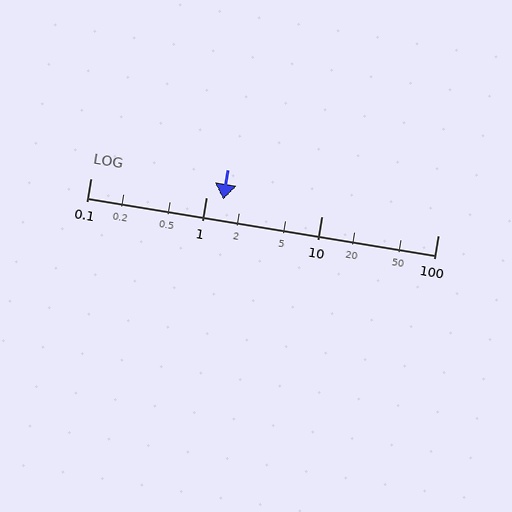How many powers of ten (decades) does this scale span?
The scale spans 3 decades, from 0.1 to 100.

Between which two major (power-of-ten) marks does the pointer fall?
The pointer is between 1 and 10.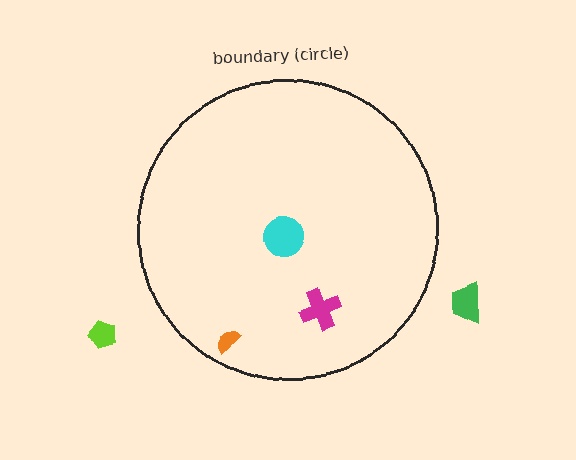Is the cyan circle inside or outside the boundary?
Inside.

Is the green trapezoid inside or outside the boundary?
Outside.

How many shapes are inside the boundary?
3 inside, 2 outside.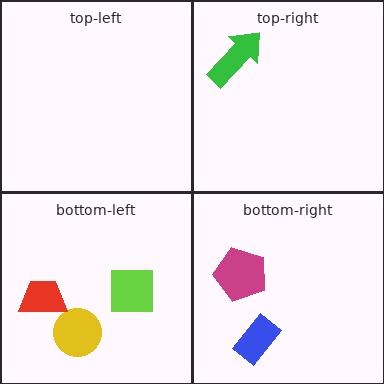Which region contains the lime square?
The bottom-left region.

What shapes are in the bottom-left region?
The yellow circle, the red trapezoid, the lime square.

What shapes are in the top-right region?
The green arrow.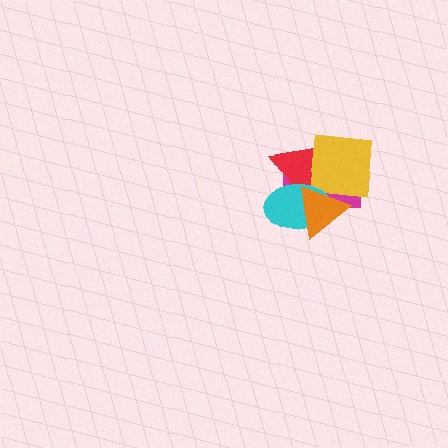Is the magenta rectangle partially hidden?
Yes, it is partially covered by another shape.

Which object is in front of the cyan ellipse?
The orange triangle is in front of the cyan ellipse.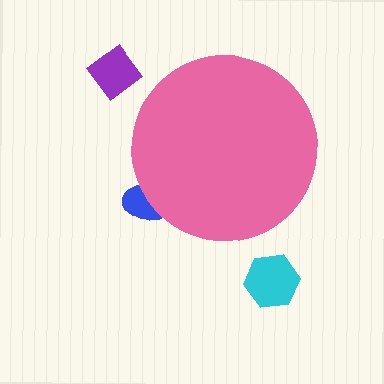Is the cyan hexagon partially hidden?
No, the cyan hexagon is fully visible.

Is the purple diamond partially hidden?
No, the purple diamond is fully visible.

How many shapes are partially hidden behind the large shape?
1 shape is partially hidden.